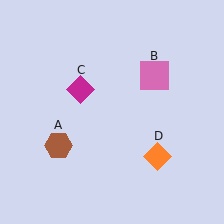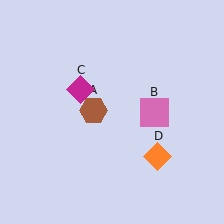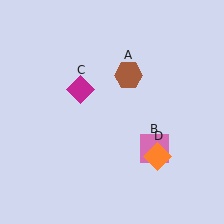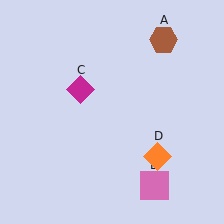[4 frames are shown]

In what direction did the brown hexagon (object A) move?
The brown hexagon (object A) moved up and to the right.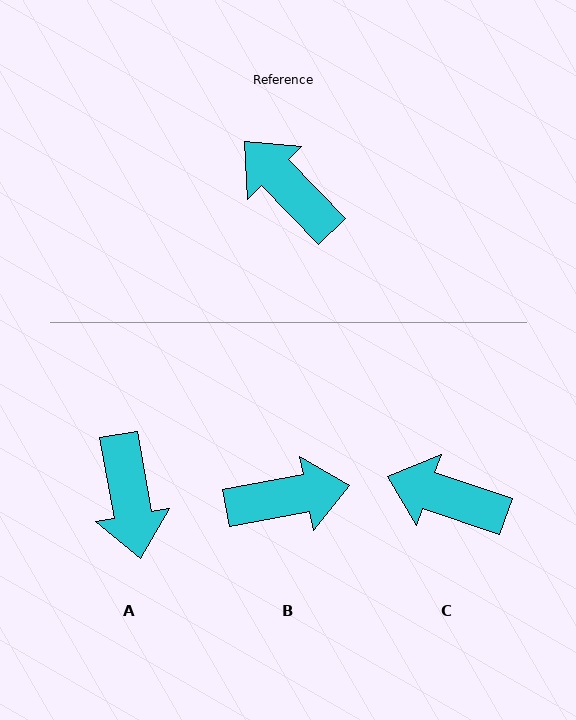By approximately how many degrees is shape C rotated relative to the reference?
Approximately 27 degrees counter-clockwise.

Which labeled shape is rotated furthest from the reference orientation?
A, about 146 degrees away.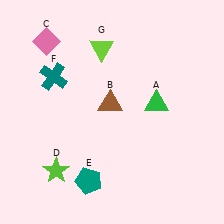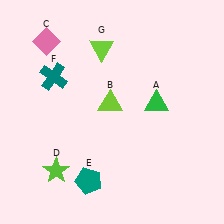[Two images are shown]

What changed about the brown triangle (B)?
In Image 1, B is brown. In Image 2, it changed to lime.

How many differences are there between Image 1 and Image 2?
There is 1 difference between the two images.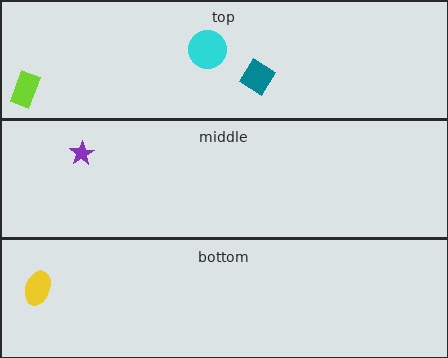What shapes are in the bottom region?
The yellow ellipse.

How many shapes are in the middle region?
1.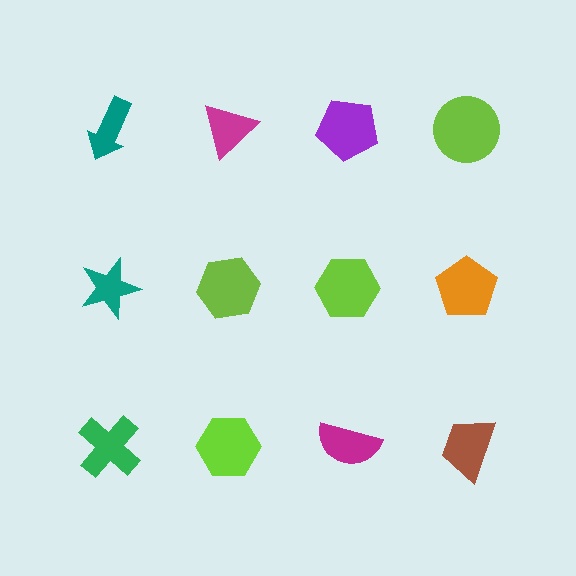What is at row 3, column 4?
A brown trapezoid.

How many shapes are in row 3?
4 shapes.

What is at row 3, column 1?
A green cross.